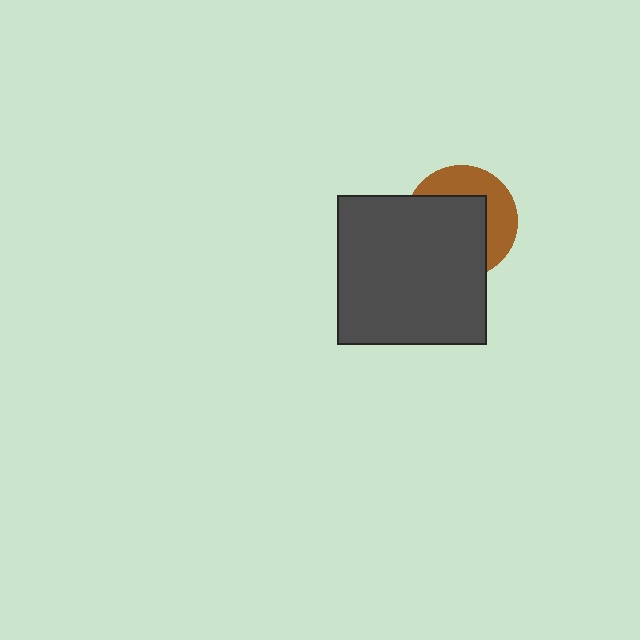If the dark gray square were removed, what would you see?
You would see the complete brown circle.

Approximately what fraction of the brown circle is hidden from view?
Roughly 60% of the brown circle is hidden behind the dark gray square.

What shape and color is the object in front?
The object in front is a dark gray square.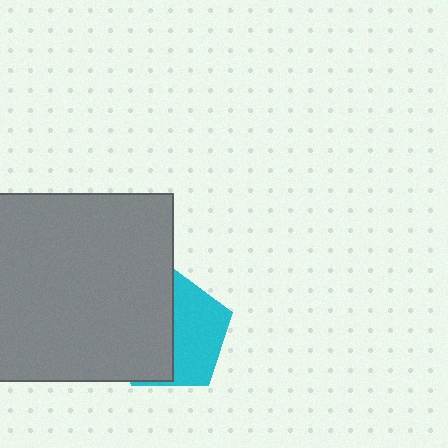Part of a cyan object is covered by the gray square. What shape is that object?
It is a pentagon.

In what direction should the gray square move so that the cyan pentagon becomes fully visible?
The gray square should move left. That is the shortest direction to clear the overlap and leave the cyan pentagon fully visible.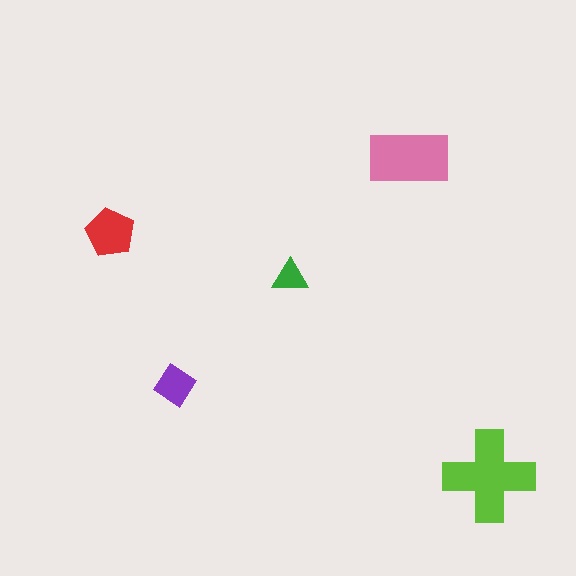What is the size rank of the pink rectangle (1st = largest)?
2nd.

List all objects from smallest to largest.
The green triangle, the purple diamond, the red pentagon, the pink rectangle, the lime cross.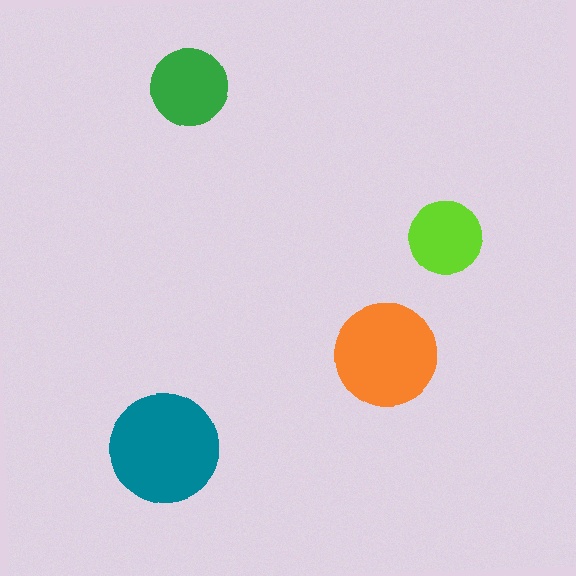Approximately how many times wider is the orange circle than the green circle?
About 1.5 times wider.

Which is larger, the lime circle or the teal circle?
The teal one.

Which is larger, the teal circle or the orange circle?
The teal one.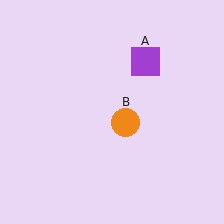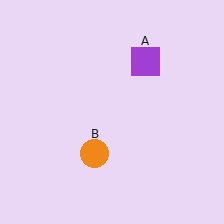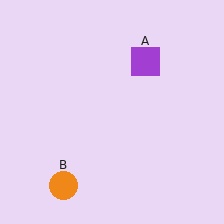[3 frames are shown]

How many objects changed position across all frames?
1 object changed position: orange circle (object B).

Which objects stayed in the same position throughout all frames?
Purple square (object A) remained stationary.